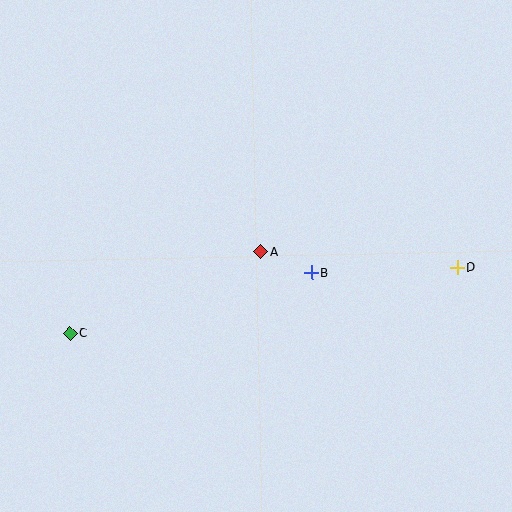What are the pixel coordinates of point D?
Point D is at (457, 267).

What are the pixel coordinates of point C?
Point C is at (70, 333).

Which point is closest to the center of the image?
Point A at (261, 252) is closest to the center.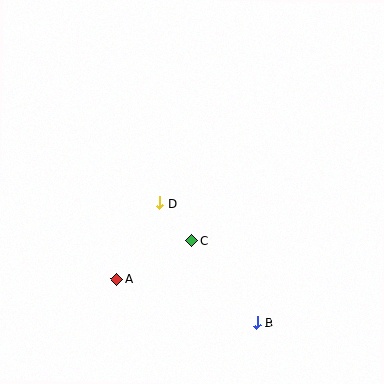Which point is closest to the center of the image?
Point D at (160, 203) is closest to the center.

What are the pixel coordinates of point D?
Point D is at (160, 203).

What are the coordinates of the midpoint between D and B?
The midpoint between D and B is at (208, 263).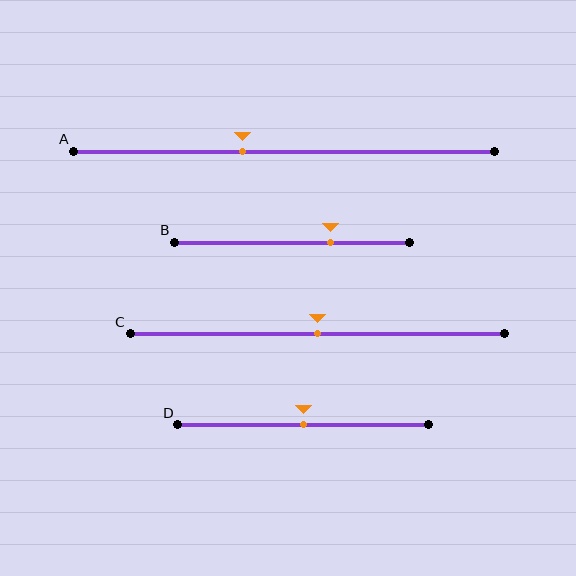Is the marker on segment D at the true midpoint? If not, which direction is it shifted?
Yes, the marker on segment D is at the true midpoint.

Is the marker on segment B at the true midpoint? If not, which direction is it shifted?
No, the marker on segment B is shifted to the right by about 16% of the segment length.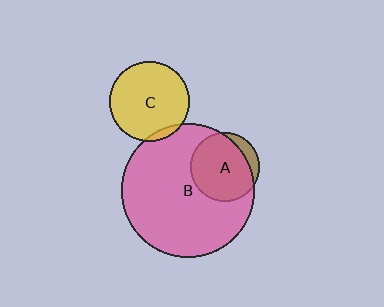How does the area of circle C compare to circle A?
Approximately 1.3 times.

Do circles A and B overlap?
Yes.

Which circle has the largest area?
Circle B (pink).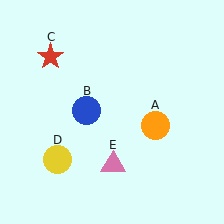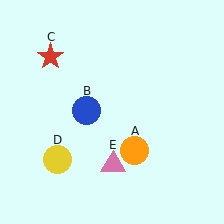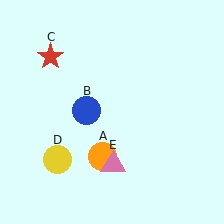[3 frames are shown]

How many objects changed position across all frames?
1 object changed position: orange circle (object A).